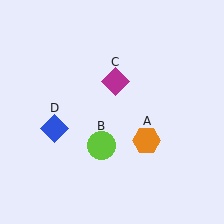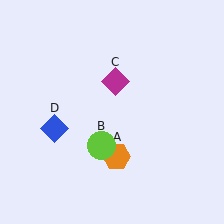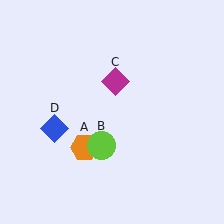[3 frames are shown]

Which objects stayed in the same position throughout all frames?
Lime circle (object B) and magenta diamond (object C) and blue diamond (object D) remained stationary.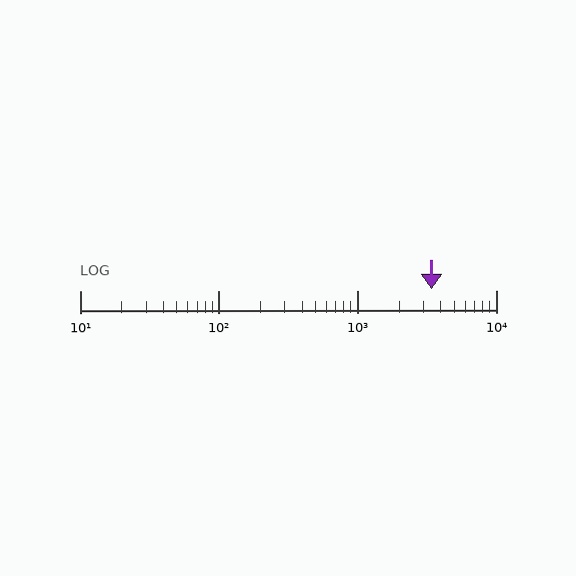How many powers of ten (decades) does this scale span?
The scale spans 3 decades, from 10 to 10000.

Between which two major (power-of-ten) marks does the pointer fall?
The pointer is between 1000 and 10000.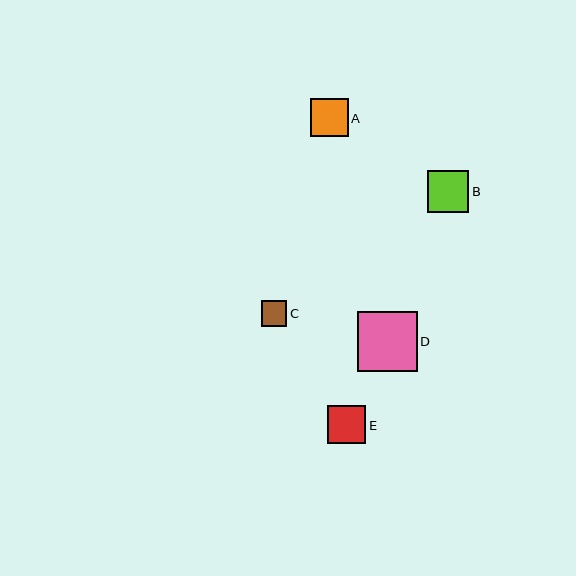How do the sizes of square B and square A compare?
Square B and square A are approximately the same size.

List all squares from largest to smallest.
From largest to smallest: D, B, E, A, C.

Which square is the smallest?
Square C is the smallest with a size of approximately 25 pixels.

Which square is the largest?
Square D is the largest with a size of approximately 60 pixels.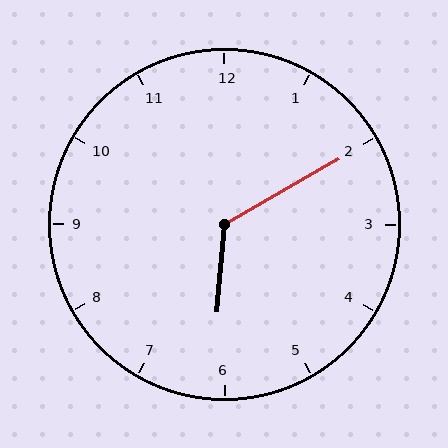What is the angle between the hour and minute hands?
Approximately 125 degrees.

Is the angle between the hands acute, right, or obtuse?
It is obtuse.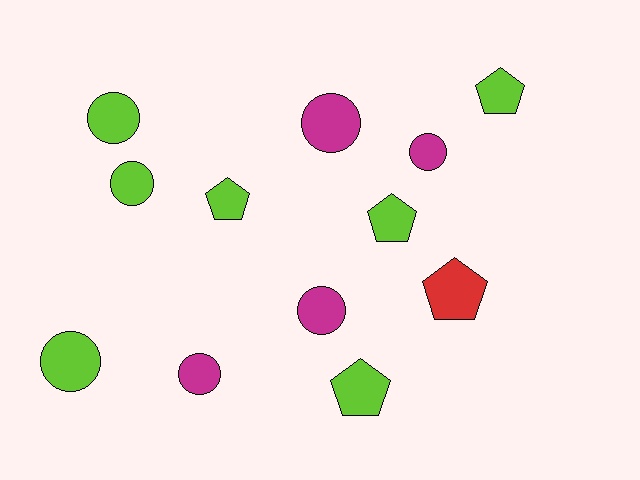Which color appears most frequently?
Lime, with 7 objects.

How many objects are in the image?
There are 12 objects.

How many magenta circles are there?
There are 4 magenta circles.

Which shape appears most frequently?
Circle, with 7 objects.